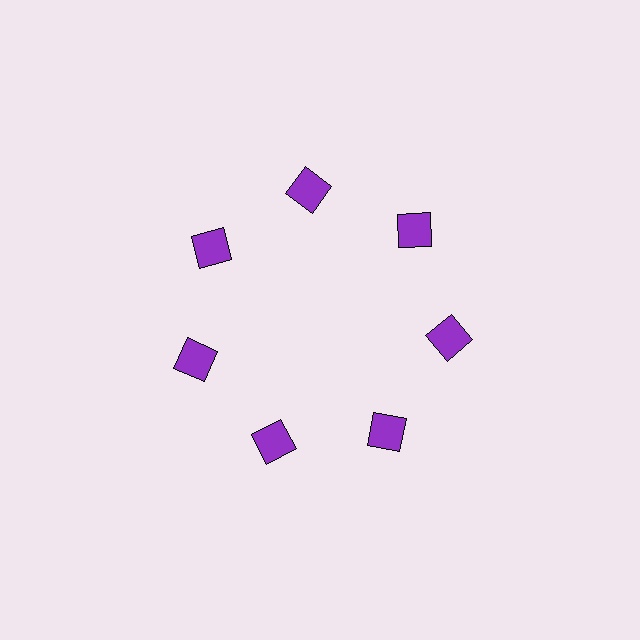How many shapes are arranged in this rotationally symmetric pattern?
There are 7 shapes, arranged in 7 groups of 1.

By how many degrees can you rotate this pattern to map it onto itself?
The pattern maps onto itself every 51 degrees of rotation.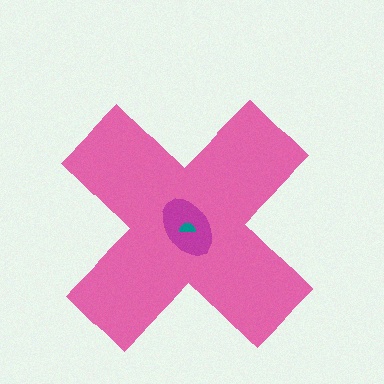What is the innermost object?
The teal semicircle.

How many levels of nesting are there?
3.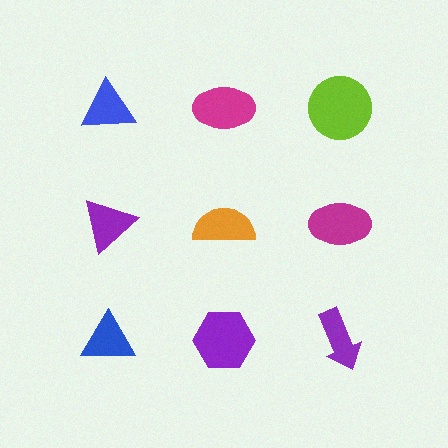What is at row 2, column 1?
A purple triangle.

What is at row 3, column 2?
A purple hexagon.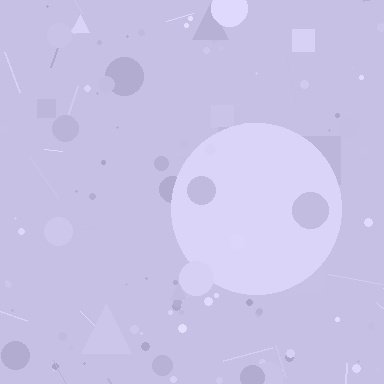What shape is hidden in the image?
A circle is hidden in the image.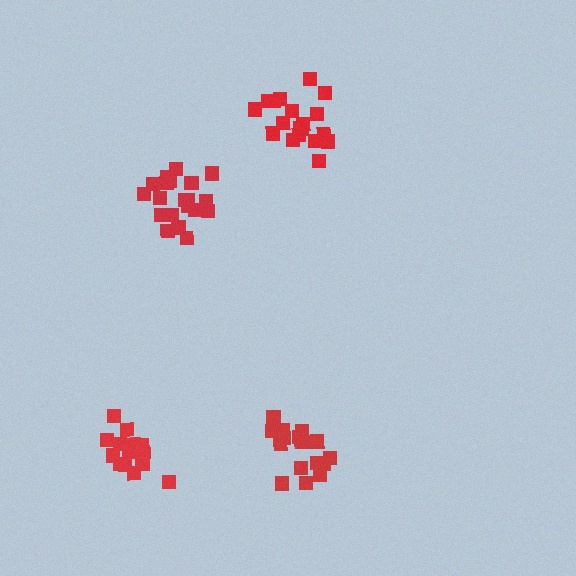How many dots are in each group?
Group 1: 17 dots, Group 2: 19 dots, Group 3: 17 dots, Group 4: 20 dots (73 total).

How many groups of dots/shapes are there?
There are 4 groups.